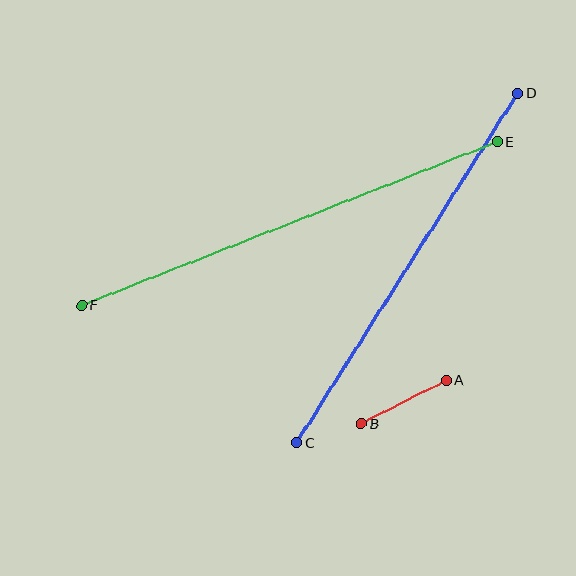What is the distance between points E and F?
The distance is approximately 446 pixels.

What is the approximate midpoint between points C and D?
The midpoint is at approximately (407, 268) pixels.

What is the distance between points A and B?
The distance is approximately 95 pixels.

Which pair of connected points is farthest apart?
Points E and F are farthest apart.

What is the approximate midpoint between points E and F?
The midpoint is at approximately (290, 223) pixels.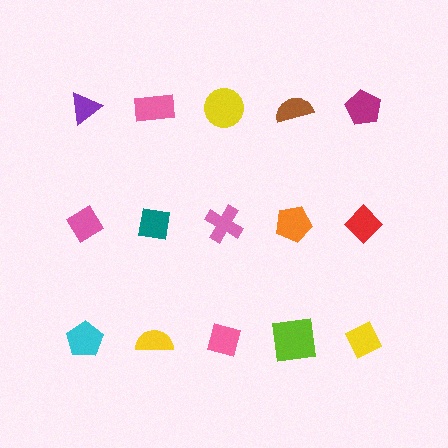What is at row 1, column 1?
A purple triangle.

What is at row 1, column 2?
A pink rectangle.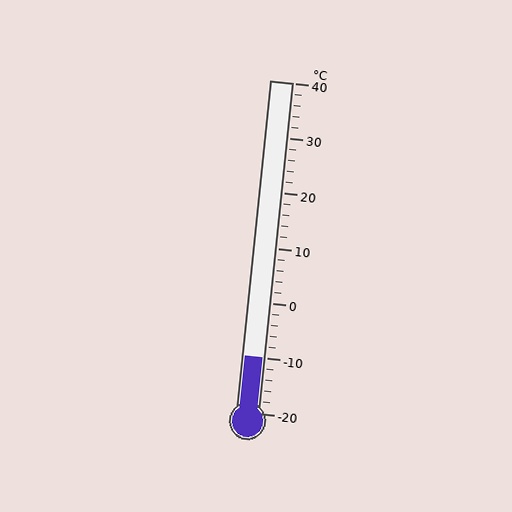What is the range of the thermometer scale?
The thermometer scale ranges from -20°C to 40°C.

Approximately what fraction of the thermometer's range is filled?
The thermometer is filled to approximately 15% of its range.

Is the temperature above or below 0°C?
The temperature is below 0°C.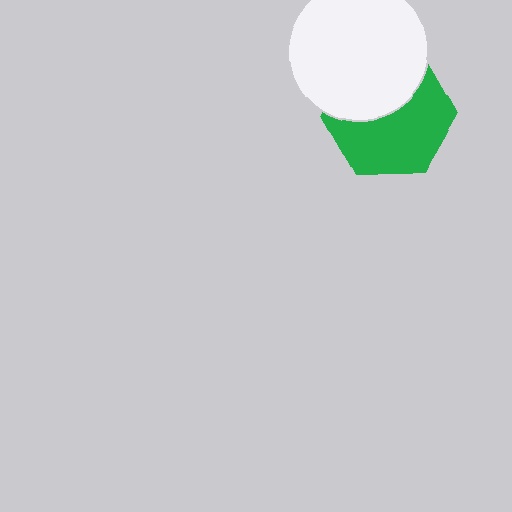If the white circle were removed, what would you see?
You would see the complete green hexagon.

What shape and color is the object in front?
The object in front is a white circle.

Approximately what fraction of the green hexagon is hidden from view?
Roughly 41% of the green hexagon is hidden behind the white circle.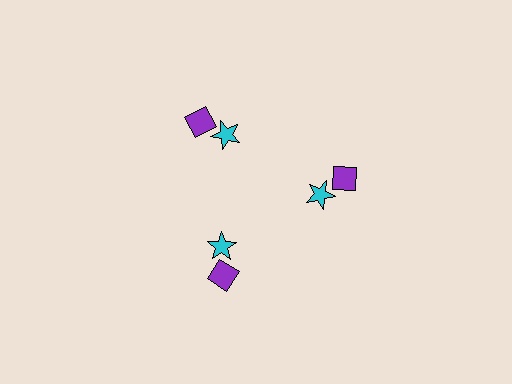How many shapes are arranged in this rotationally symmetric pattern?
There are 6 shapes, arranged in 3 groups of 2.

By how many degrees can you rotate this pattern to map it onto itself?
The pattern maps onto itself every 120 degrees of rotation.